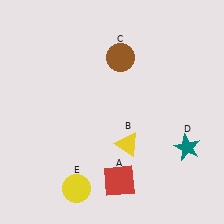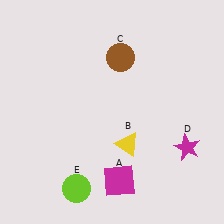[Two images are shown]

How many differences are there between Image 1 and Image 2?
There are 3 differences between the two images.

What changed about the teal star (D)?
In Image 1, D is teal. In Image 2, it changed to magenta.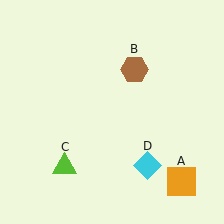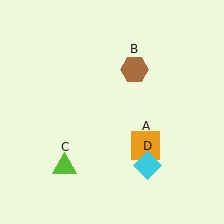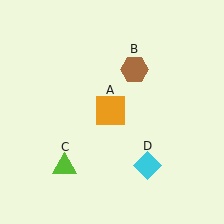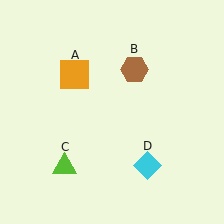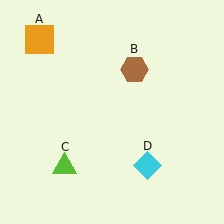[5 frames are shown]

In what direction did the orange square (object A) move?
The orange square (object A) moved up and to the left.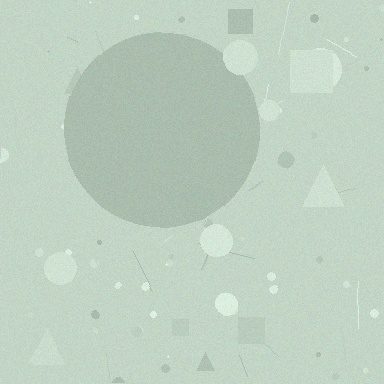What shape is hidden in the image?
A circle is hidden in the image.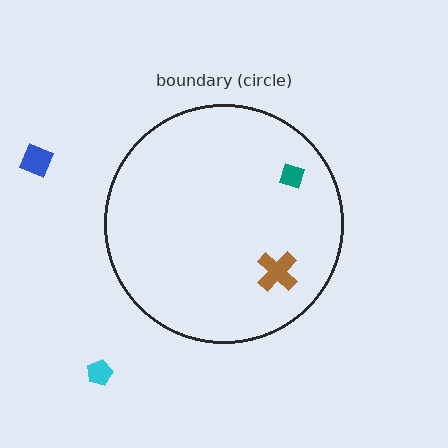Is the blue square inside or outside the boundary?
Outside.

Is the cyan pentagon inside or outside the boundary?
Outside.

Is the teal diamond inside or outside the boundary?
Inside.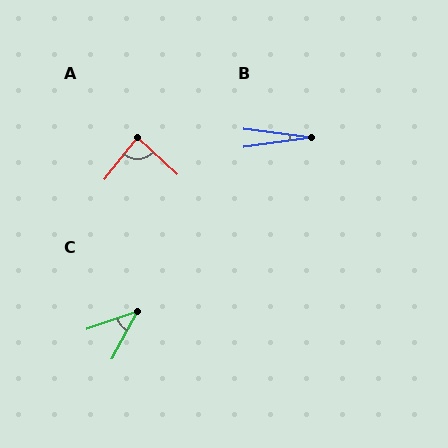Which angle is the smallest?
B, at approximately 15 degrees.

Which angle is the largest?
A, at approximately 86 degrees.